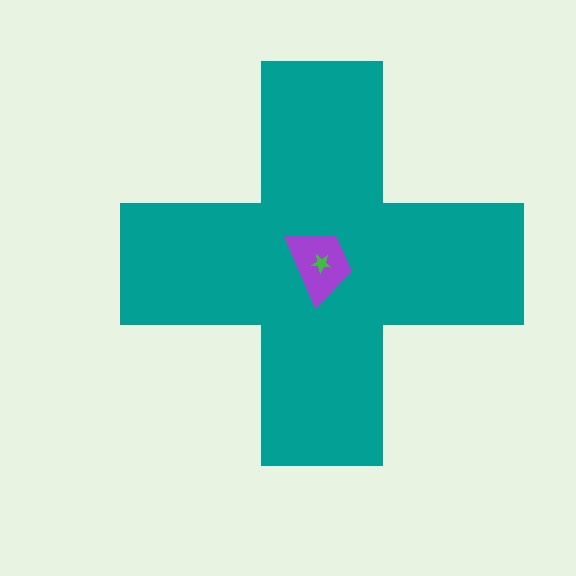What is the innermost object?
The green star.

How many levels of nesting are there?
3.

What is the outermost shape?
The teal cross.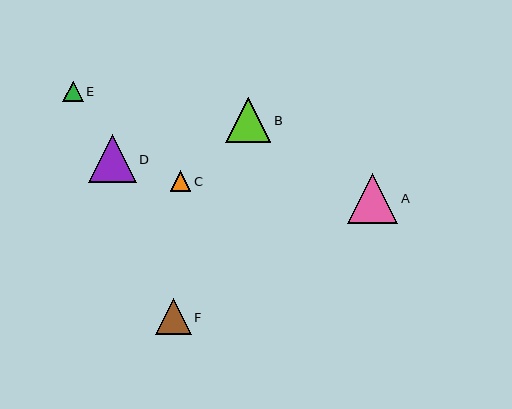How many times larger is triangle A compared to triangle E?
Triangle A is approximately 2.5 times the size of triangle E.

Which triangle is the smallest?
Triangle E is the smallest with a size of approximately 20 pixels.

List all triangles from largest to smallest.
From largest to smallest: A, D, B, F, C, E.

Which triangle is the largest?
Triangle A is the largest with a size of approximately 50 pixels.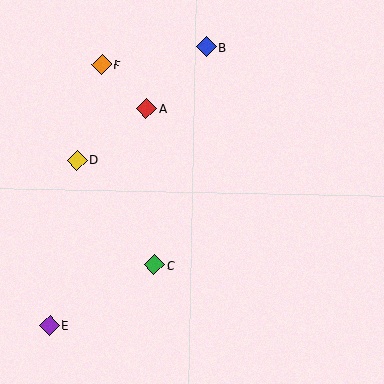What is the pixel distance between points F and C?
The distance between F and C is 207 pixels.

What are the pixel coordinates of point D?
Point D is at (77, 160).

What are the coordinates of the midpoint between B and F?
The midpoint between B and F is at (154, 56).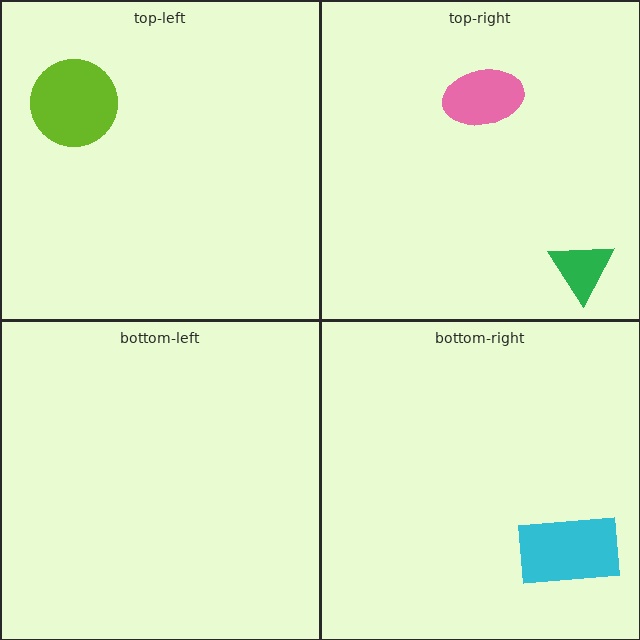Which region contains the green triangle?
The top-right region.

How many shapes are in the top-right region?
2.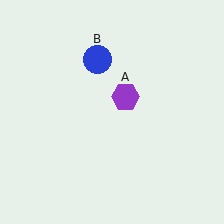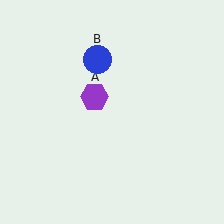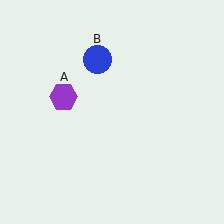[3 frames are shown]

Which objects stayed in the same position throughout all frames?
Blue circle (object B) remained stationary.